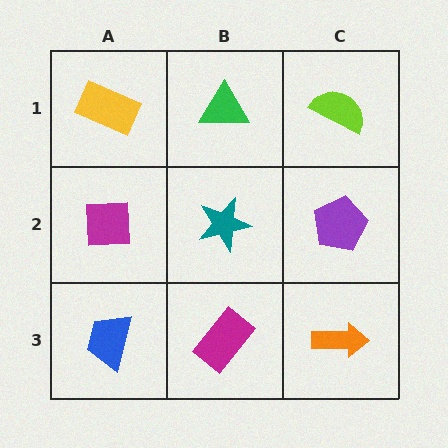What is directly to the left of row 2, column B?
A magenta square.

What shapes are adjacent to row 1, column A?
A magenta square (row 2, column A), a green triangle (row 1, column B).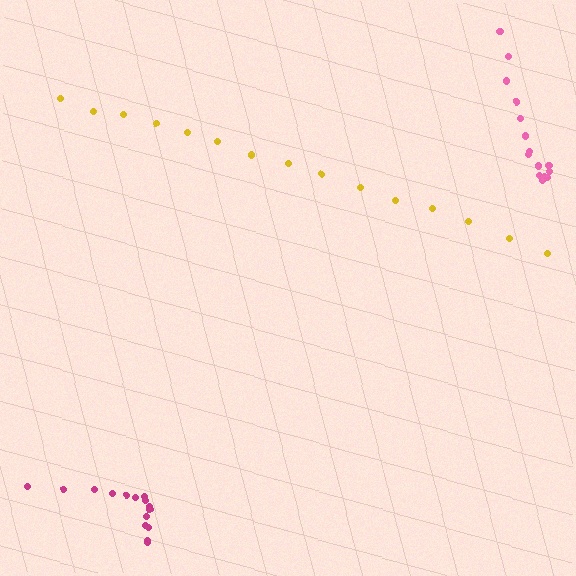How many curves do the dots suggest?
There are 3 distinct paths.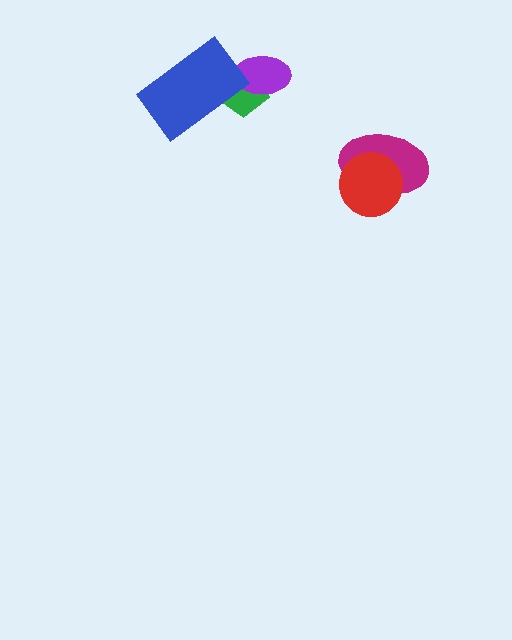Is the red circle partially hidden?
No, no other shape covers it.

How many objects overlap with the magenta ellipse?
1 object overlaps with the magenta ellipse.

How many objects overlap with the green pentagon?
2 objects overlap with the green pentagon.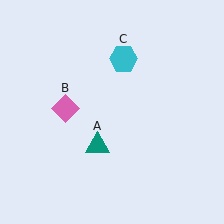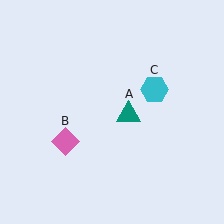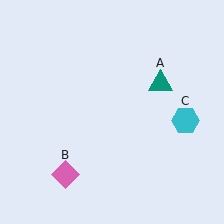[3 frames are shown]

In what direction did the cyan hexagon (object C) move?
The cyan hexagon (object C) moved down and to the right.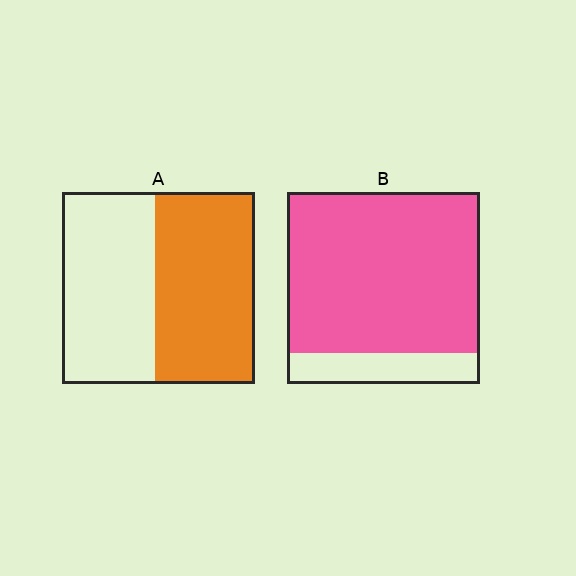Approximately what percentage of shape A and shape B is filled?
A is approximately 50% and B is approximately 85%.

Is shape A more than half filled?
Roughly half.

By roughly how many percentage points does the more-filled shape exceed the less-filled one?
By roughly 30 percentage points (B over A).